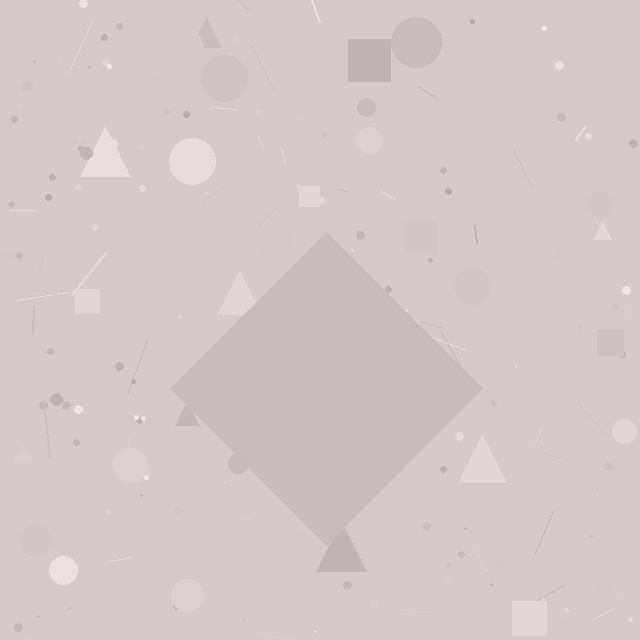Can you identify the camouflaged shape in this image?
The camouflaged shape is a diamond.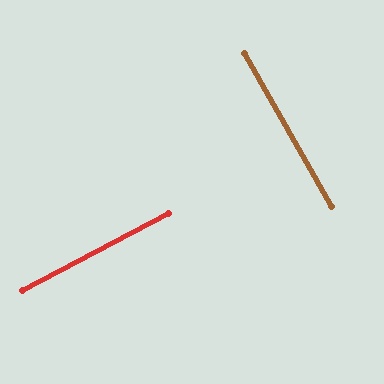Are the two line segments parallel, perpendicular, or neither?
Perpendicular — they meet at approximately 88°.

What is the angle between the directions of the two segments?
Approximately 88 degrees.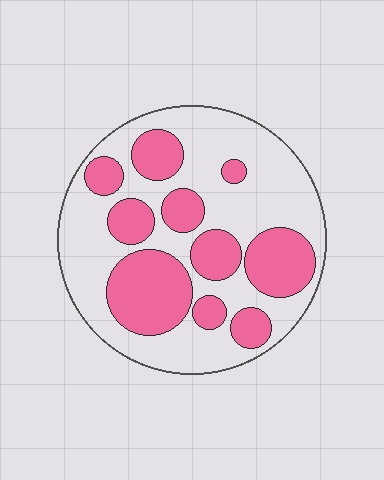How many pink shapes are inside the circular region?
10.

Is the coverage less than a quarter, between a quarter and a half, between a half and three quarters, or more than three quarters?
Between a quarter and a half.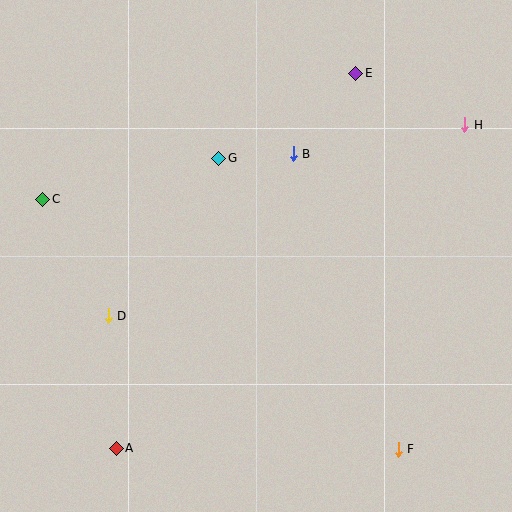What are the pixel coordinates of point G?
Point G is at (219, 158).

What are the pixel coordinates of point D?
Point D is at (108, 316).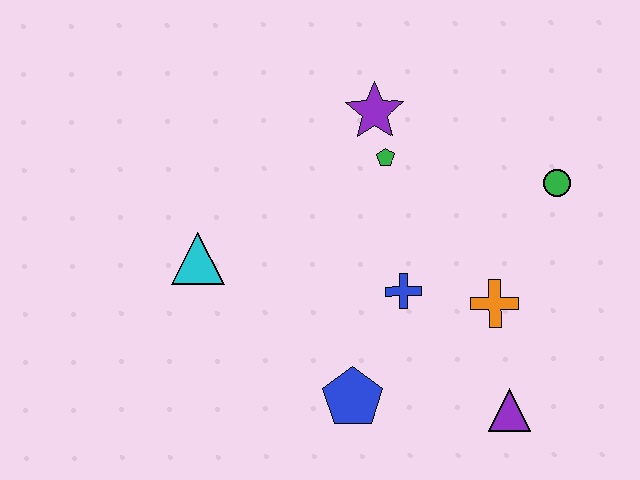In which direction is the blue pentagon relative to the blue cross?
The blue pentagon is below the blue cross.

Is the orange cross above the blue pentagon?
Yes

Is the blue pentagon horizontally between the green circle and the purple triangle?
No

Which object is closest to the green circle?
The orange cross is closest to the green circle.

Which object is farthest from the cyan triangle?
The green circle is farthest from the cyan triangle.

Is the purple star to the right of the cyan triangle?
Yes